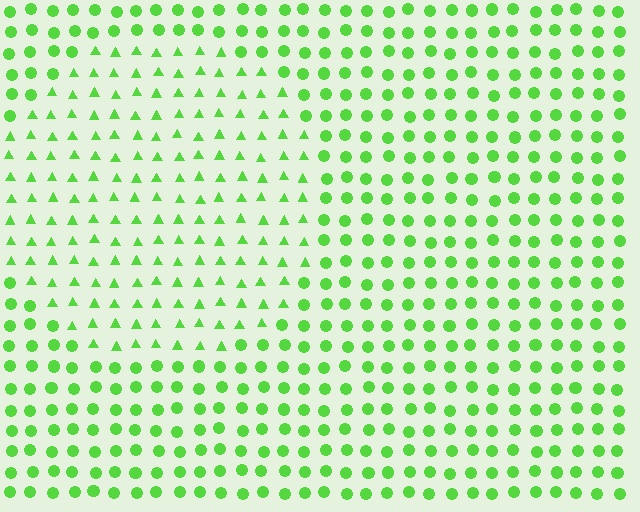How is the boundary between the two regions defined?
The boundary is defined by a change in element shape: triangles inside vs. circles outside. All elements share the same color and spacing.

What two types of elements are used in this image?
The image uses triangles inside the circle region and circles outside it.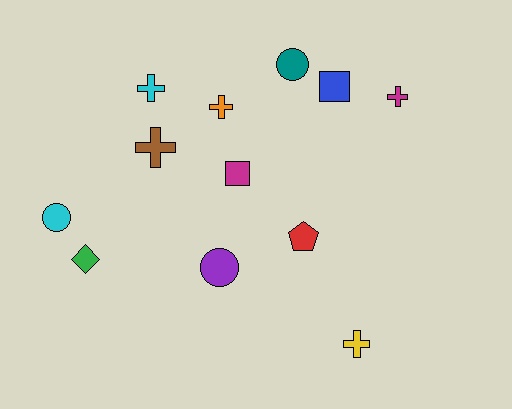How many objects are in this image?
There are 12 objects.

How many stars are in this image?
There are no stars.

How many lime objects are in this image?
There are no lime objects.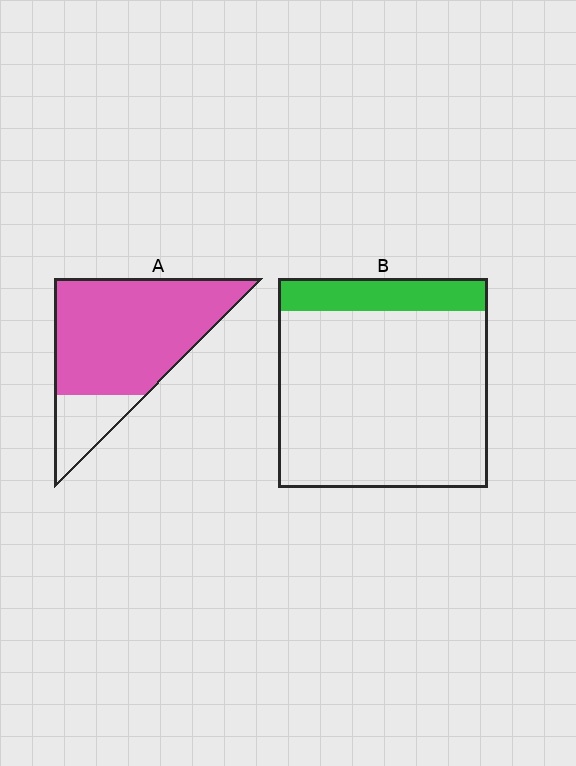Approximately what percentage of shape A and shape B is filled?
A is approximately 80% and B is approximately 15%.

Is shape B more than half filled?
No.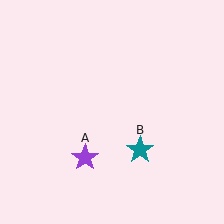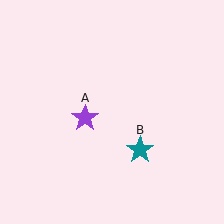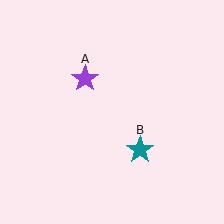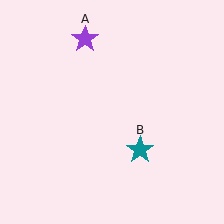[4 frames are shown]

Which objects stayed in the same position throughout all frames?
Teal star (object B) remained stationary.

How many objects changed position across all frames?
1 object changed position: purple star (object A).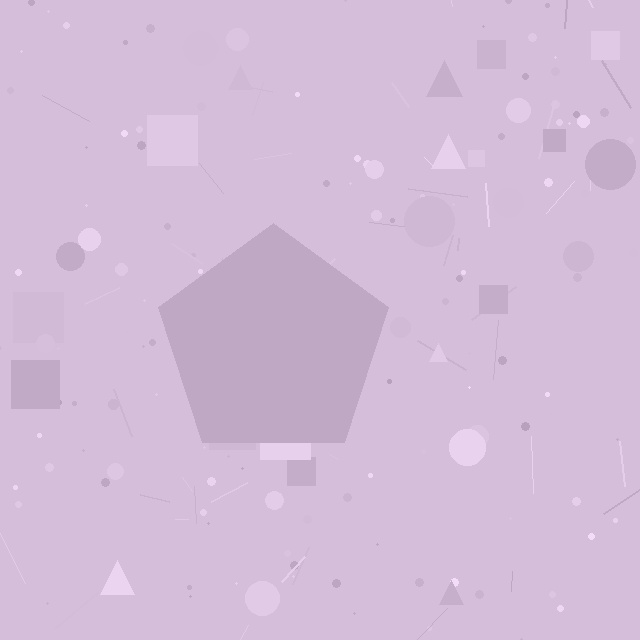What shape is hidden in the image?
A pentagon is hidden in the image.